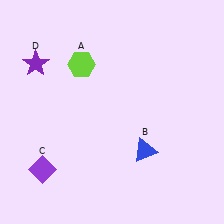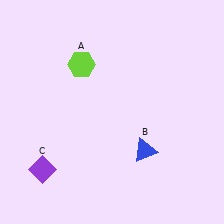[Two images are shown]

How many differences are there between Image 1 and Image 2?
There is 1 difference between the two images.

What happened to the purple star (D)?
The purple star (D) was removed in Image 2. It was in the top-left area of Image 1.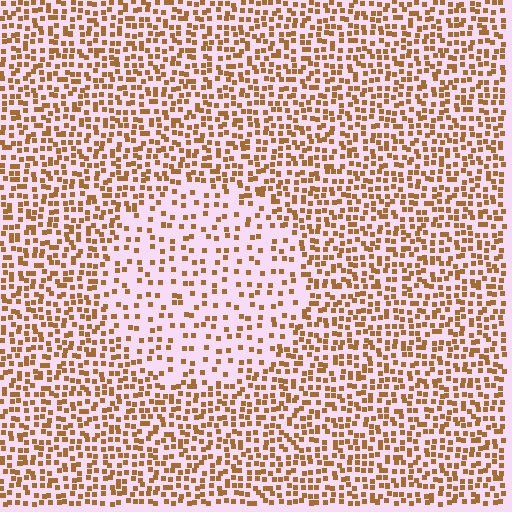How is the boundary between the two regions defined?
The boundary is defined by a change in element density (approximately 2.1x ratio). All elements are the same color, size, and shape.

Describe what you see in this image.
The image contains small brown elements arranged at two different densities. A circle-shaped region is visible where the elements are less densely packed than the surrounding area.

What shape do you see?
I see a circle.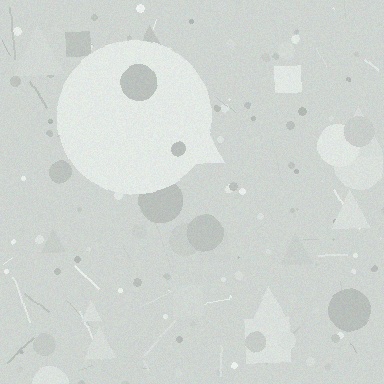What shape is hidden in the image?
A circle is hidden in the image.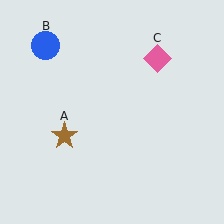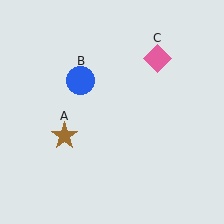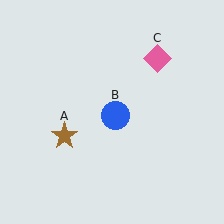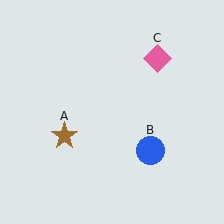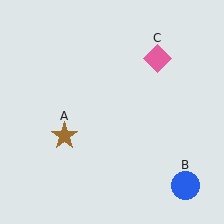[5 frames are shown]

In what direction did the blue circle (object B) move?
The blue circle (object B) moved down and to the right.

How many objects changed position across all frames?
1 object changed position: blue circle (object B).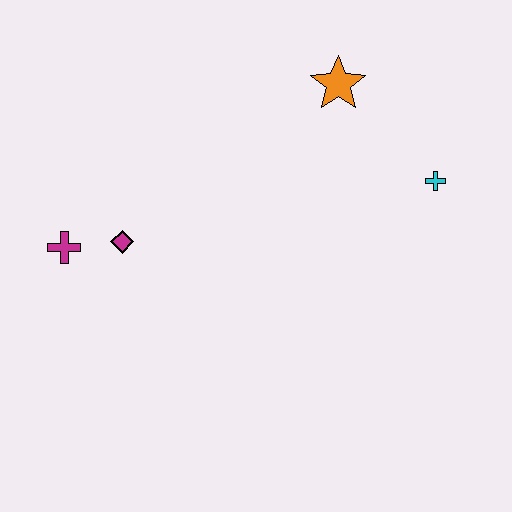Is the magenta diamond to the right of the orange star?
No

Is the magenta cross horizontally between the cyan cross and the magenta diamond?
No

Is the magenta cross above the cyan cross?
No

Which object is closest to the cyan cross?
The orange star is closest to the cyan cross.